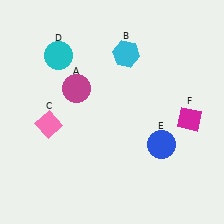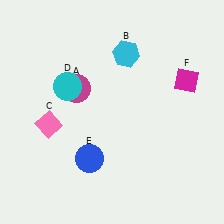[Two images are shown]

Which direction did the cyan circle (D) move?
The cyan circle (D) moved down.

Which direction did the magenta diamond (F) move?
The magenta diamond (F) moved up.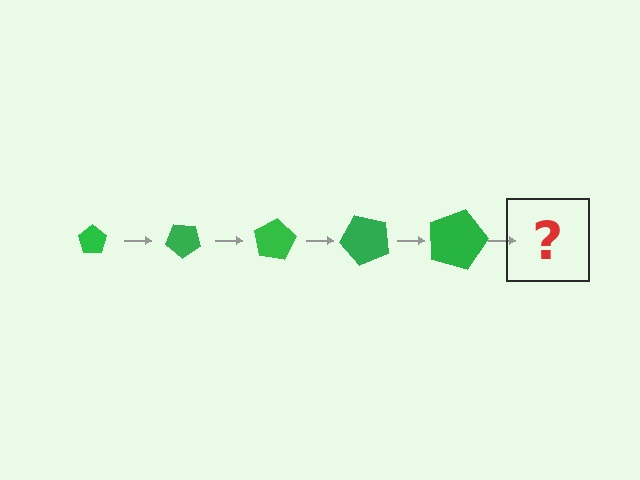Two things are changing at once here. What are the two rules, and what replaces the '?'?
The two rules are that the pentagon grows larger each step and it rotates 40 degrees each step. The '?' should be a pentagon, larger than the previous one and rotated 200 degrees from the start.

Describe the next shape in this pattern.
It should be a pentagon, larger than the previous one and rotated 200 degrees from the start.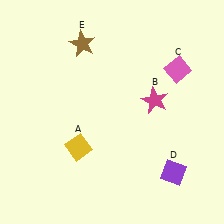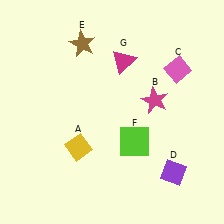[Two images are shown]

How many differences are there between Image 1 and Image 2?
There are 2 differences between the two images.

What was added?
A lime square (F), a magenta triangle (G) were added in Image 2.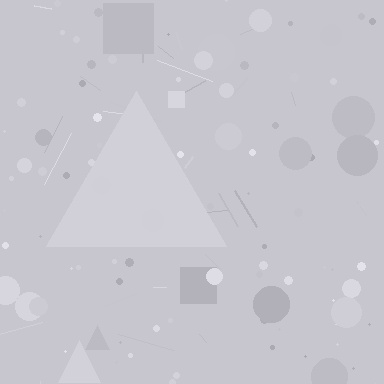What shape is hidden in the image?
A triangle is hidden in the image.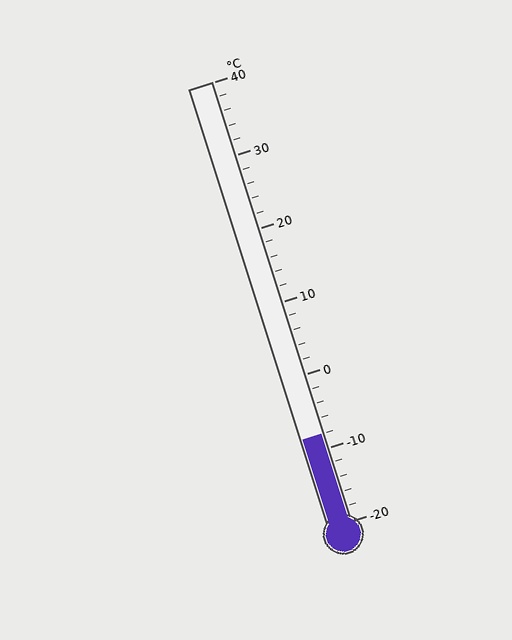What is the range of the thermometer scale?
The thermometer scale ranges from -20°C to 40°C.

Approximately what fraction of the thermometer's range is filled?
The thermometer is filled to approximately 20% of its range.